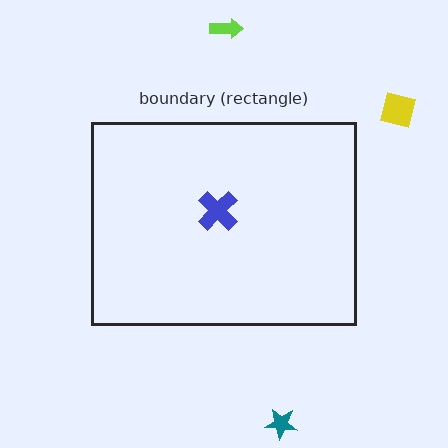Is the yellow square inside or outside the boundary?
Outside.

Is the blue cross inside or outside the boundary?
Inside.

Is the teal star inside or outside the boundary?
Outside.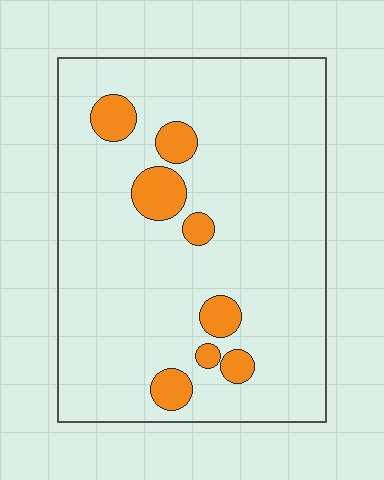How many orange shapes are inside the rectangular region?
8.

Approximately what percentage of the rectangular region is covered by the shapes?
Approximately 10%.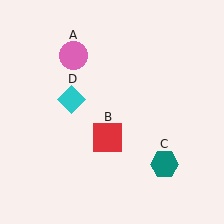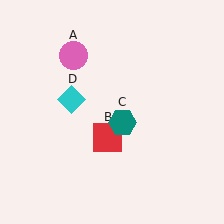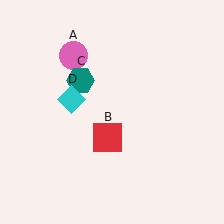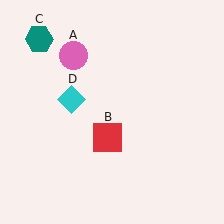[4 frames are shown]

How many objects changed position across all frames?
1 object changed position: teal hexagon (object C).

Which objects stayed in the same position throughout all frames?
Pink circle (object A) and red square (object B) and cyan diamond (object D) remained stationary.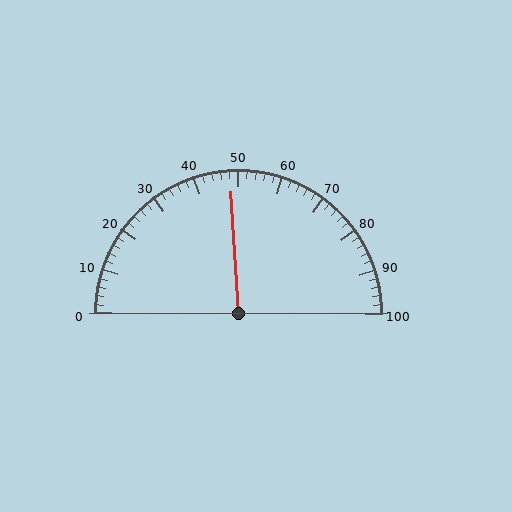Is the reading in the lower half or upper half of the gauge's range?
The reading is in the lower half of the range (0 to 100).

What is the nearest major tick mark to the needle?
The nearest major tick mark is 50.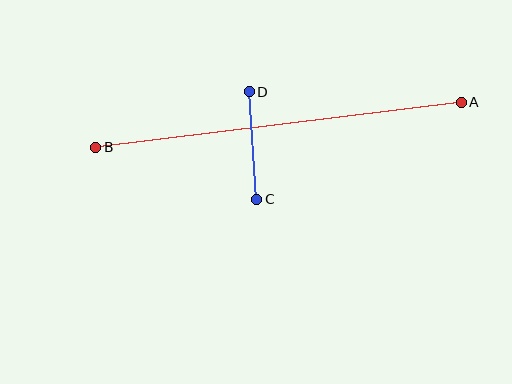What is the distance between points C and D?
The distance is approximately 108 pixels.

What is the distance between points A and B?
The distance is approximately 368 pixels.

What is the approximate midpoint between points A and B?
The midpoint is at approximately (278, 125) pixels.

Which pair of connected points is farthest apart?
Points A and B are farthest apart.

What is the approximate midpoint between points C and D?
The midpoint is at approximately (253, 146) pixels.